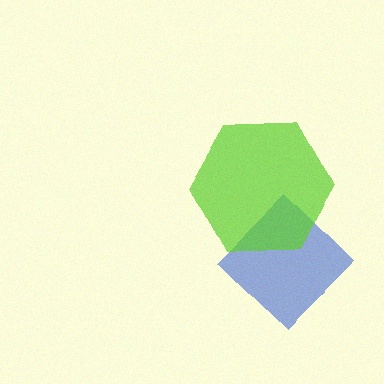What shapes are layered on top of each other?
The layered shapes are: a blue diamond, a lime hexagon.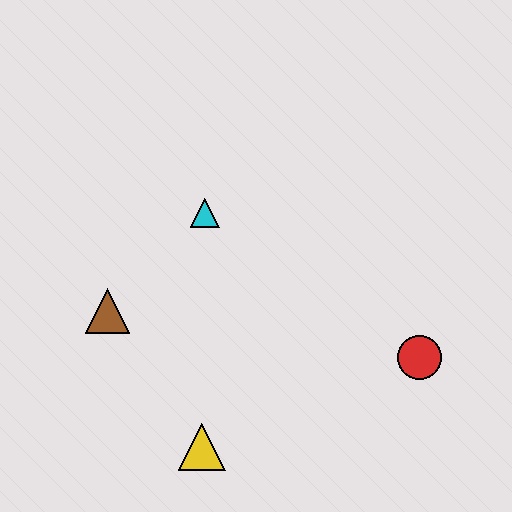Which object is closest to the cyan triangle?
The brown triangle is closest to the cyan triangle.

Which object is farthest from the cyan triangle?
The red circle is farthest from the cyan triangle.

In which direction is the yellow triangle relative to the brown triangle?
The yellow triangle is below the brown triangle.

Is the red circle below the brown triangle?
Yes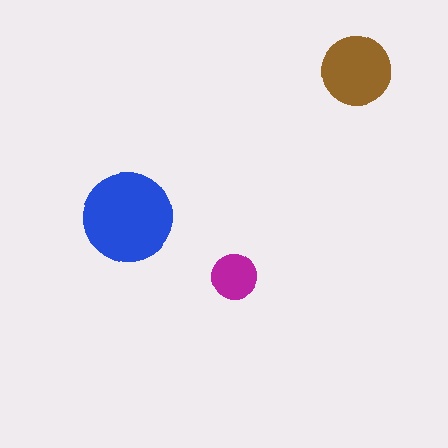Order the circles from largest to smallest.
the blue one, the brown one, the magenta one.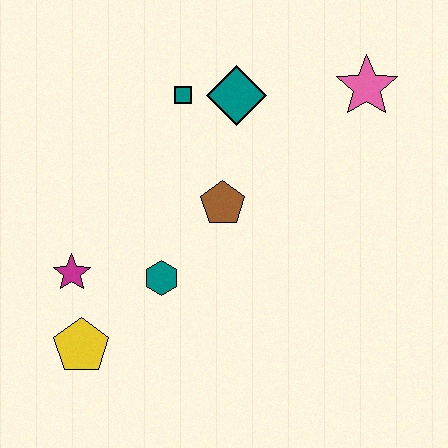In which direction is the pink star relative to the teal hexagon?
The pink star is to the right of the teal hexagon.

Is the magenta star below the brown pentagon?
Yes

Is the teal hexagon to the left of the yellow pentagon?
No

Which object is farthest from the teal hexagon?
The pink star is farthest from the teal hexagon.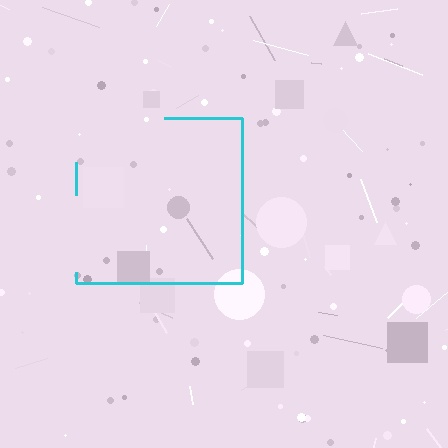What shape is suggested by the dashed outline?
The dashed outline suggests a square.